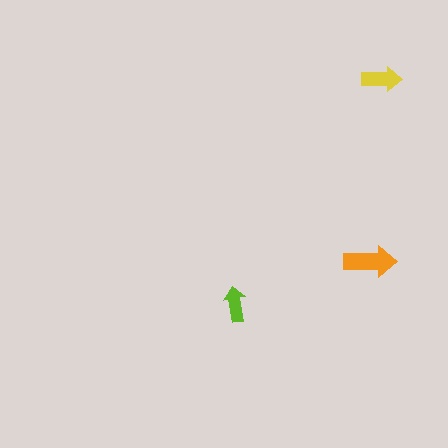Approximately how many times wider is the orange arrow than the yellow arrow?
About 1.5 times wider.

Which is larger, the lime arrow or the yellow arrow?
The yellow one.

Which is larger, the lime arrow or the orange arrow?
The orange one.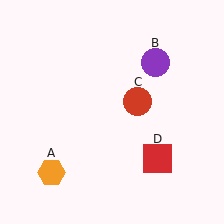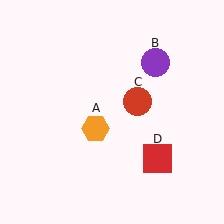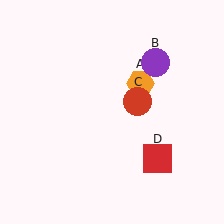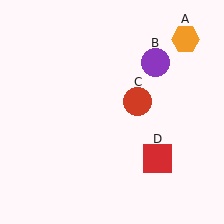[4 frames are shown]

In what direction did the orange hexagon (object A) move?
The orange hexagon (object A) moved up and to the right.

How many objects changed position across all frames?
1 object changed position: orange hexagon (object A).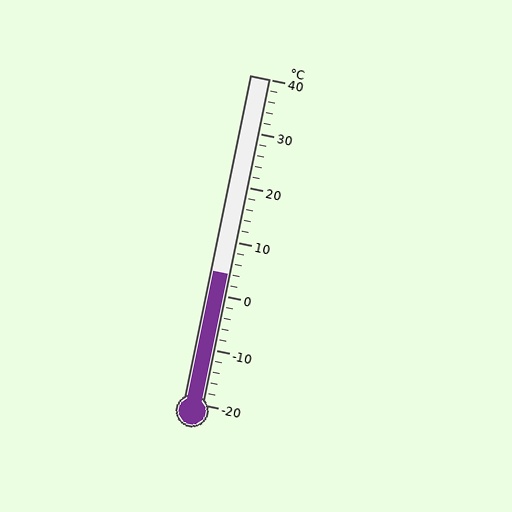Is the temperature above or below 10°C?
The temperature is below 10°C.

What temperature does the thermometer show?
The thermometer shows approximately 4°C.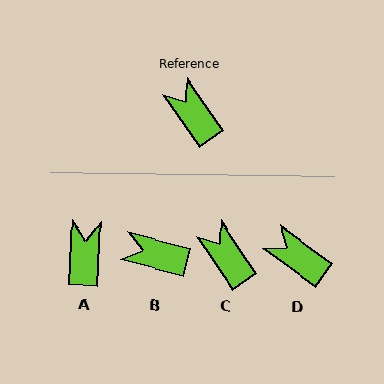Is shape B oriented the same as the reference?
No, it is off by about 41 degrees.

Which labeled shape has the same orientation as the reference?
C.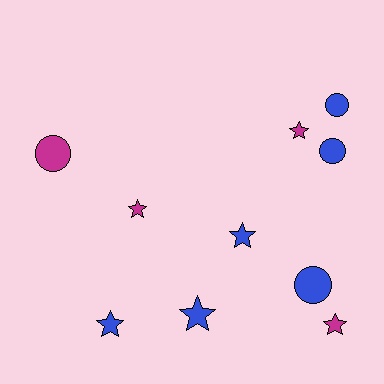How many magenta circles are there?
There is 1 magenta circle.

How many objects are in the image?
There are 10 objects.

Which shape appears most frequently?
Star, with 6 objects.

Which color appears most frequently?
Blue, with 6 objects.